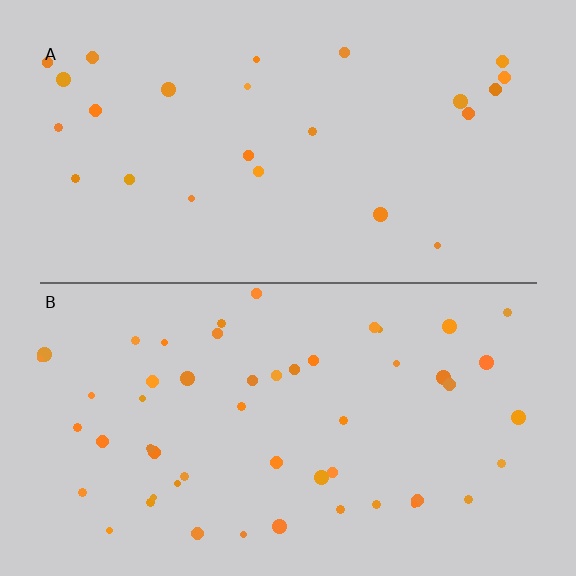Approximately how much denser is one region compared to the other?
Approximately 2.1× — region B over region A.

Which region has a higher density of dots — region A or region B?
B (the bottom).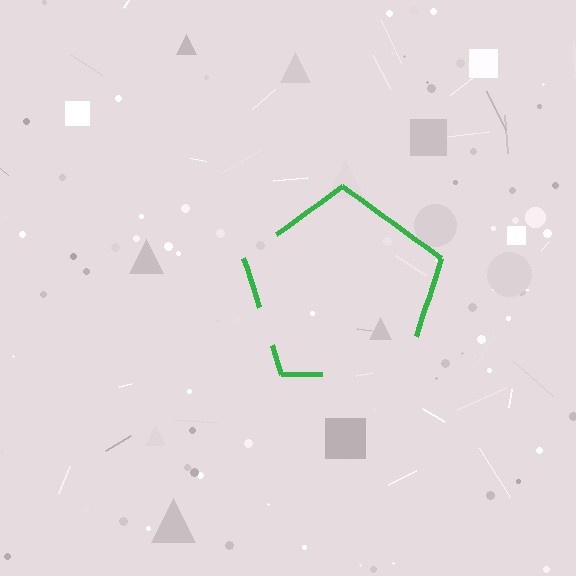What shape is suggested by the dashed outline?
The dashed outline suggests a pentagon.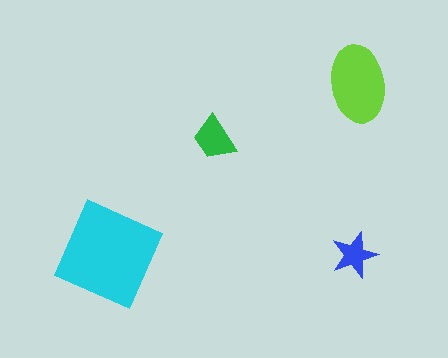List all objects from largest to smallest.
The cyan diamond, the lime ellipse, the green trapezoid, the blue star.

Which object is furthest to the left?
The cyan diamond is leftmost.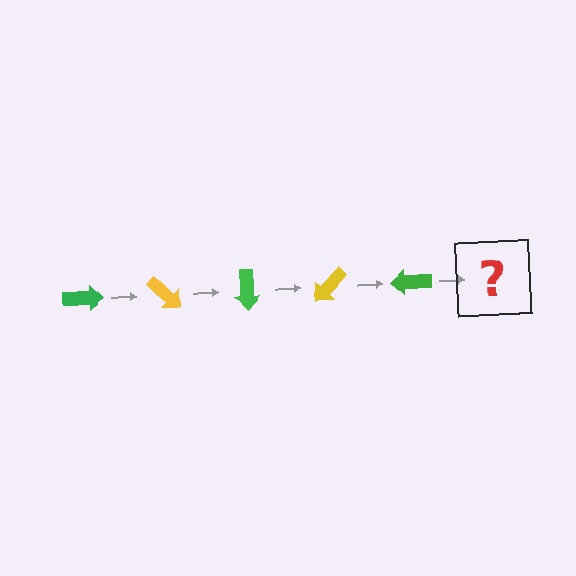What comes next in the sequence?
The next element should be a yellow arrow, rotated 225 degrees from the start.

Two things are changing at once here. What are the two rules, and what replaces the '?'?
The two rules are that it rotates 45 degrees each step and the color cycles through green and yellow. The '?' should be a yellow arrow, rotated 225 degrees from the start.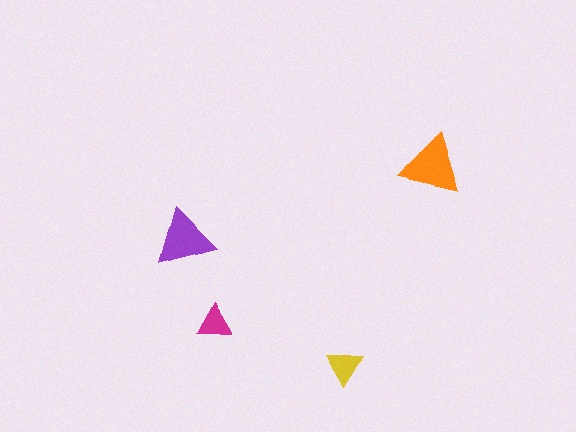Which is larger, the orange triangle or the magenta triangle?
The orange one.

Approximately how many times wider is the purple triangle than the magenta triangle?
About 1.5 times wider.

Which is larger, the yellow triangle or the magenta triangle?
The yellow one.